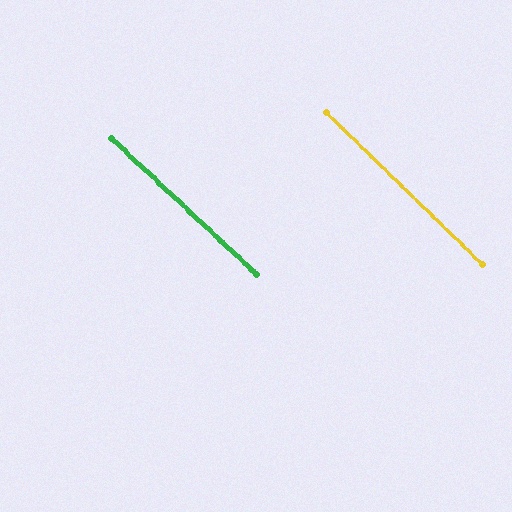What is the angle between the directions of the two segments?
Approximately 1 degree.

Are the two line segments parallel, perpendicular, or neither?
Parallel — their directions differ by only 1.0°.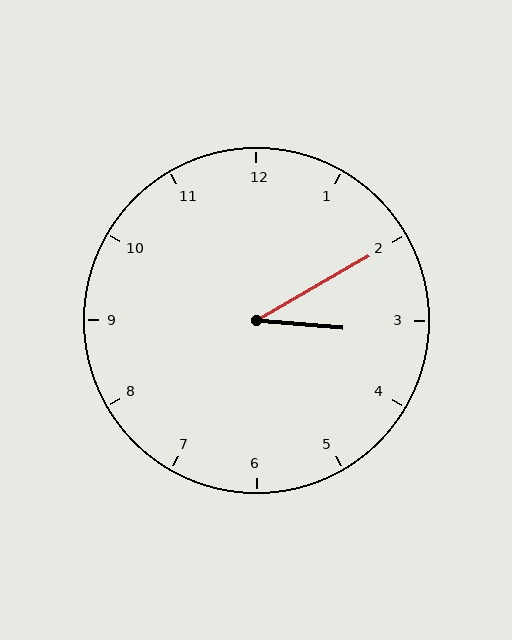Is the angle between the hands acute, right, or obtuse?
It is acute.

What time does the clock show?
3:10.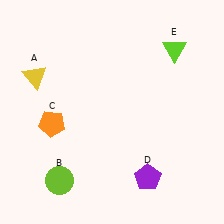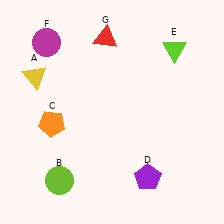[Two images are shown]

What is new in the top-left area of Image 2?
A magenta circle (F) was added in the top-left area of Image 2.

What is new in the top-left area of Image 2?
A red triangle (G) was added in the top-left area of Image 2.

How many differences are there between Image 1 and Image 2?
There are 2 differences between the two images.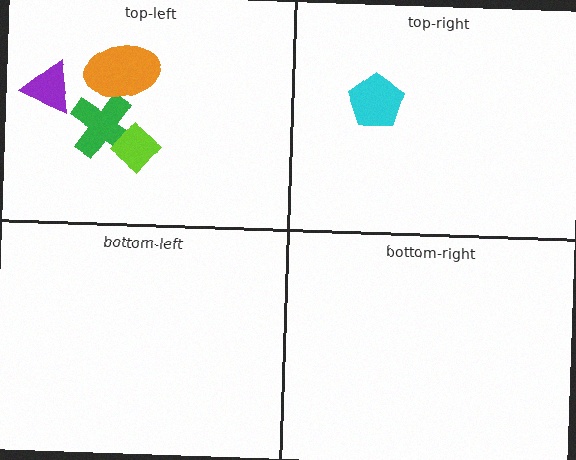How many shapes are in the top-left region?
4.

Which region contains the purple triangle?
The top-left region.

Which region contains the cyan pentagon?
The top-right region.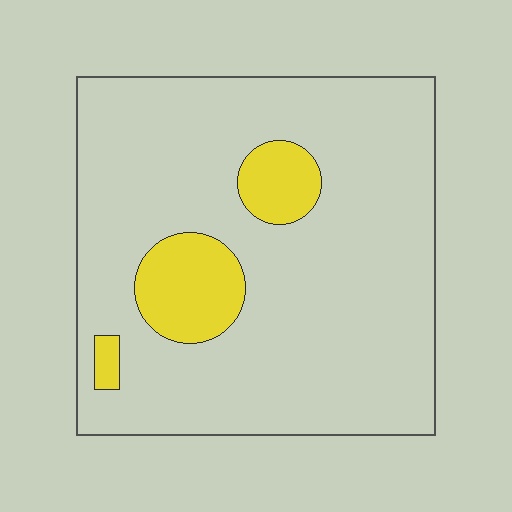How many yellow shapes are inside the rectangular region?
3.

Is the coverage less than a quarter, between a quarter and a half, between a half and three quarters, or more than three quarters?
Less than a quarter.